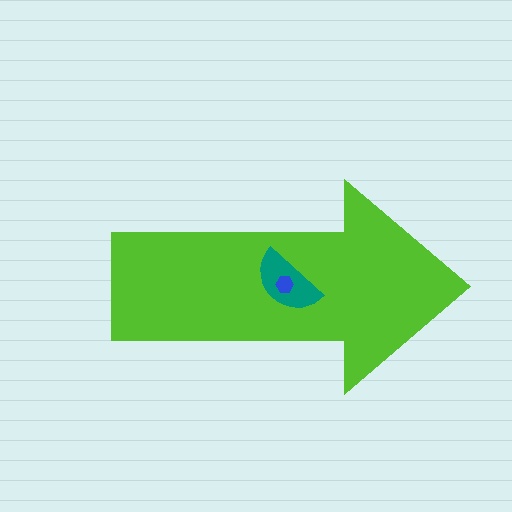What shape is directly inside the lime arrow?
The teal semicircle.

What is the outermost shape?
The lime arrow.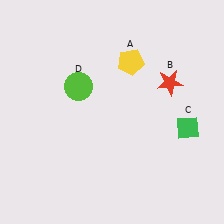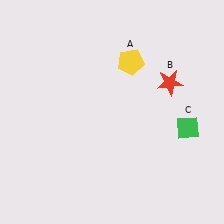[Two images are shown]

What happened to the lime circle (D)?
The lime circle (D) was removed in Image 2. It was in the top-left area of Image 1.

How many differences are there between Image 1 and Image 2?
There is 1 difference between the two images.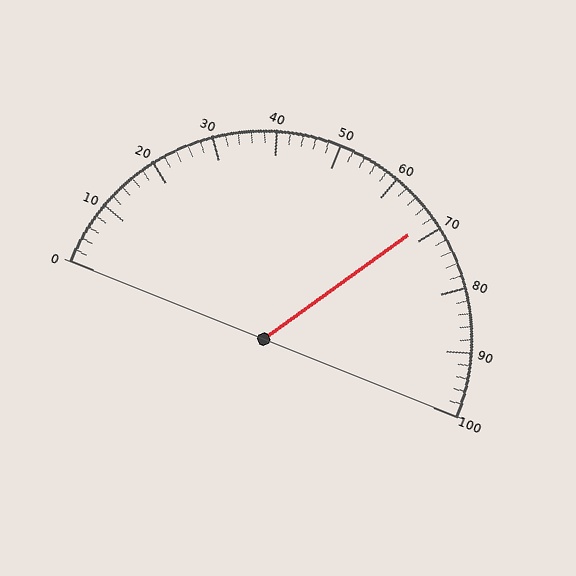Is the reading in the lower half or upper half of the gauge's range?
The reading is in the upper half of the range (0 to 100).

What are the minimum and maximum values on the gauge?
The gauge ranges from 0 to 100.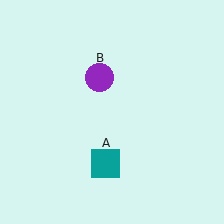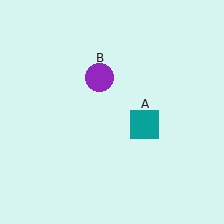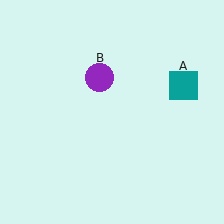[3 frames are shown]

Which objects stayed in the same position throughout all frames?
Purple circle (object B) remained stationary.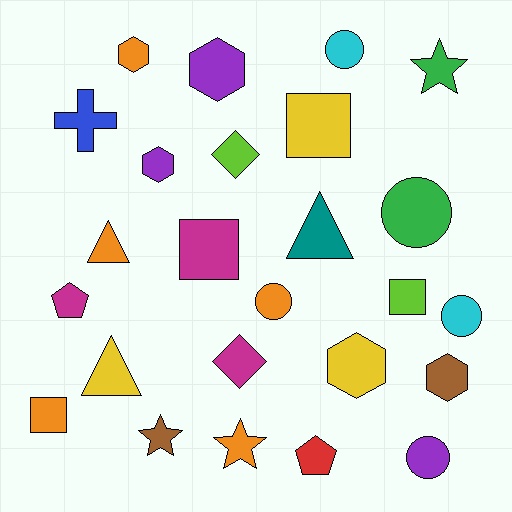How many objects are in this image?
There are 25 objects.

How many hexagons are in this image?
There are 5 hexagons.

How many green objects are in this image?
There are 2 green objects.